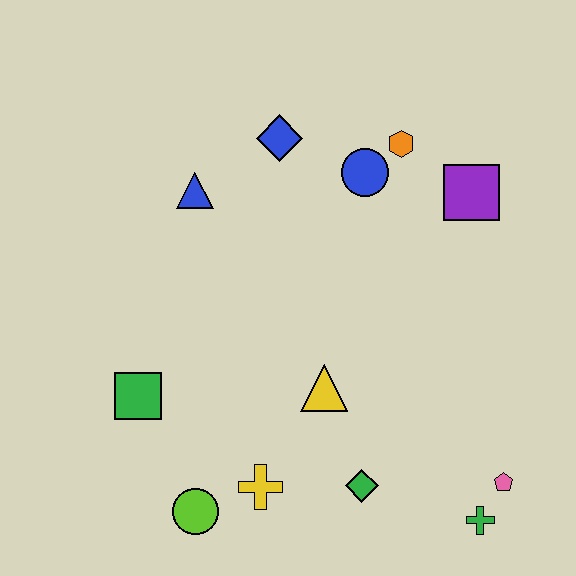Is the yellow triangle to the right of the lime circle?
Yes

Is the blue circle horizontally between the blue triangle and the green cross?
Yes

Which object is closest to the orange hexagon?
The blue circle is closest to the orange hexagon.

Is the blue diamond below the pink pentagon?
No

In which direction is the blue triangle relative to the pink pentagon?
The blue triangle is to the left of the pink pentagon.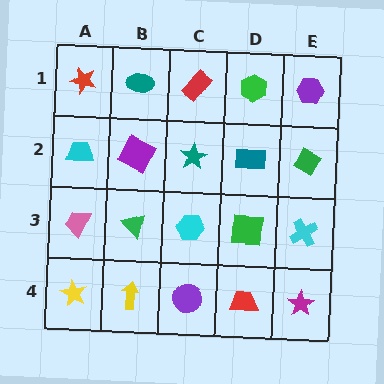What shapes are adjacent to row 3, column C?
A teal star (row 2, column C), a purple circle (row 4, column C), a green triangle (row 3, column B), a green square (row 3, column D).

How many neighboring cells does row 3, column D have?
4.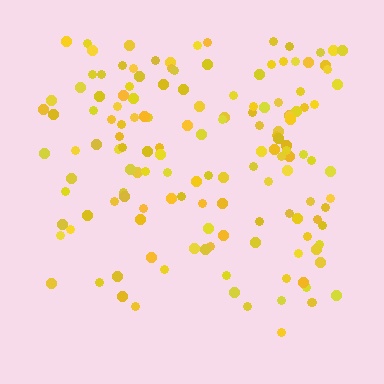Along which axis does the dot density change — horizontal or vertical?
Vertical.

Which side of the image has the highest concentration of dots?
The top.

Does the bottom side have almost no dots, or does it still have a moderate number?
Still a moderate number, just noticeably fewer than the top.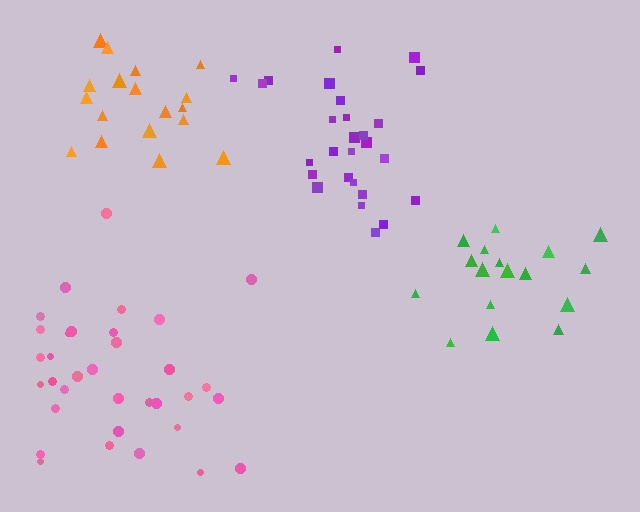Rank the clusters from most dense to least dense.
purple, orange, pink, green.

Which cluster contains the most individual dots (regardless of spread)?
Pink (34).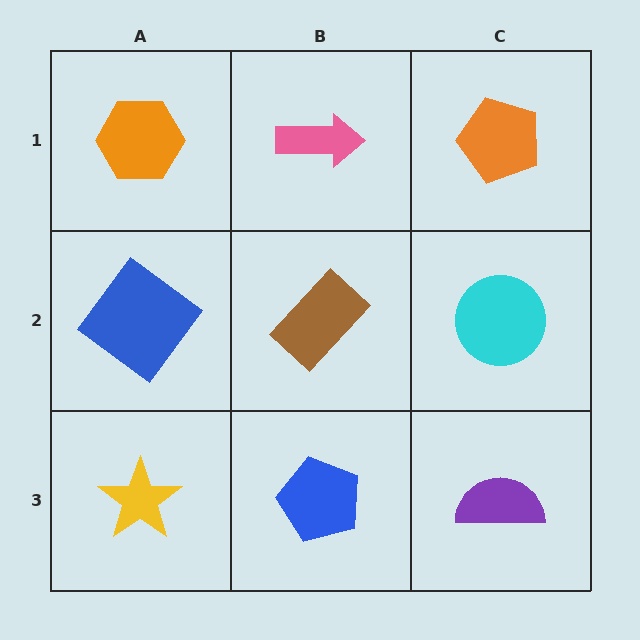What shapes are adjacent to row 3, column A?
A blue diamond (row 2, column A), a blue pentagon (row 3, column B).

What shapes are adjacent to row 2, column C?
An orange pentagon (row 1, column C), a purple semicircle (row 3, column C), a brown rectangle (row 2, column B).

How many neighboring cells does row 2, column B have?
4.